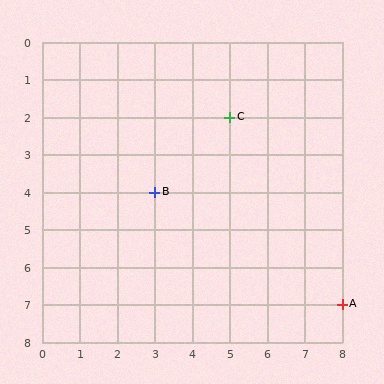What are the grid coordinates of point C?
Point C is at grid coordinates (5, 2).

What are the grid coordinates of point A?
Point A is at grid coordinates (8, 7).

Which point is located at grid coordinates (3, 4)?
Point B is at (3, 4).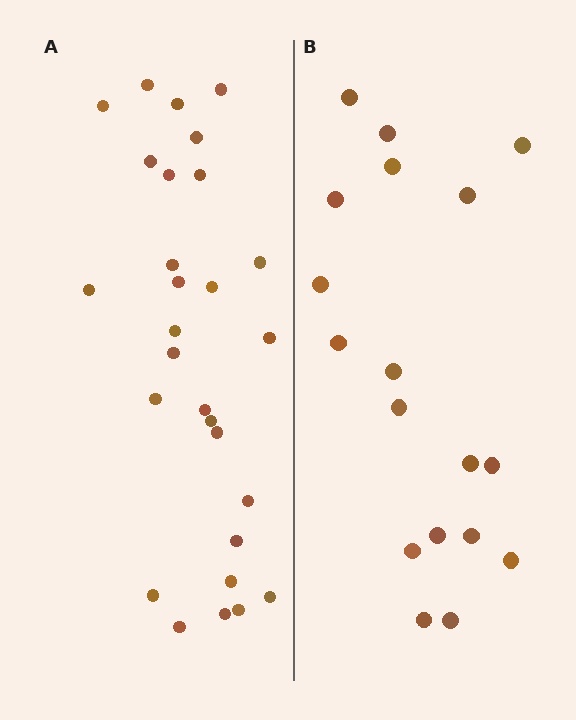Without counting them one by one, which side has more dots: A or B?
Region A (the left region) has more dots.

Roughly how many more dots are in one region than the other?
Region A has roughly 10 or so more dots than region B.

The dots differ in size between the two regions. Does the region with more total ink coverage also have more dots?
No. Region B has more total ink coverage because its dots are larger, but region A actually contains more individual dots. Total area can be misleading — the number of items is what matters here.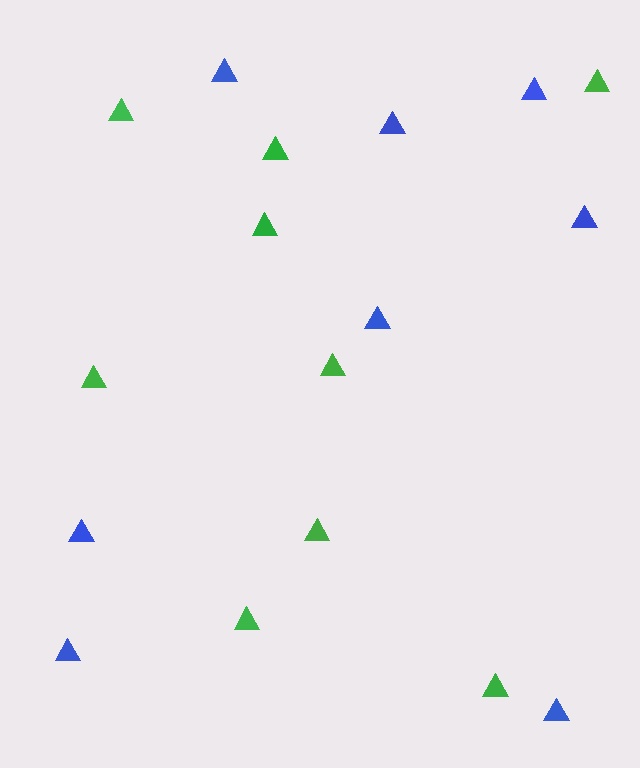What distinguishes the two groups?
There are 2 groups: one group of green triangles (9) and one group of blue triangles (8).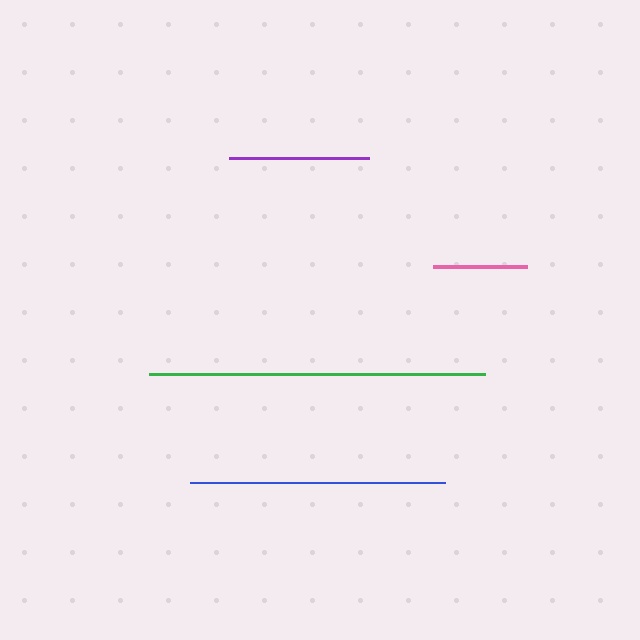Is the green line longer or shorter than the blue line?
The green line is longer than the blue line.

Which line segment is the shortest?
The pink line is the shortest at approximately 94 pixels.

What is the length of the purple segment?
The purple segment is approximately 140 pixels long.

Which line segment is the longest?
The green line is the longest at approximately 336 pixels.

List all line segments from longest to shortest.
From longest to shortest: green, blue, purple, pink.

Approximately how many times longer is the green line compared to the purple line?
The green line is approximately 2.4 times the length of the purple line.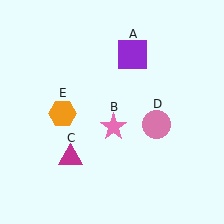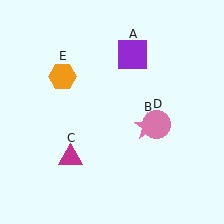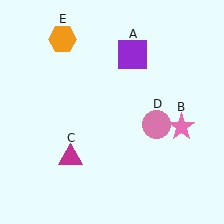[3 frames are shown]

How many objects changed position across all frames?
2 objects changed position: pink star (object B), orange hexagon (object E).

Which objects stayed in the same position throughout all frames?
Purple square (object A) and magenta triangle (object C) and pink circle (object D) remained stationary.